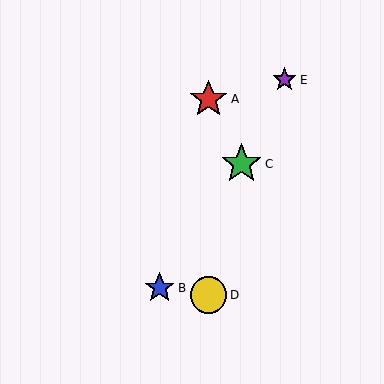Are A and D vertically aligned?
Yes, both are at x≈208.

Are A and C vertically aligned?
No, A is at x≈208 and C is at x≈241.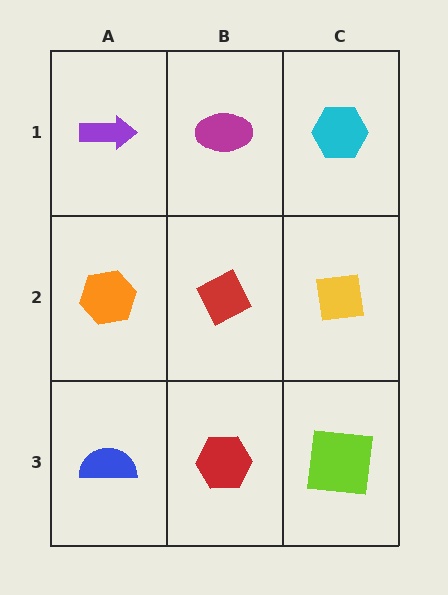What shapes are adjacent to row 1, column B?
A red diamond (row 2, column B), a purple arrow (row 1, column A), a cyan hexagon (row 1, column C).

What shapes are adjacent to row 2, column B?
A magenta ellipse (row 1, column B), a red hexagon (row 3, column B), an orange hexagon (row 2, column A), a yellow square (row 2, column C).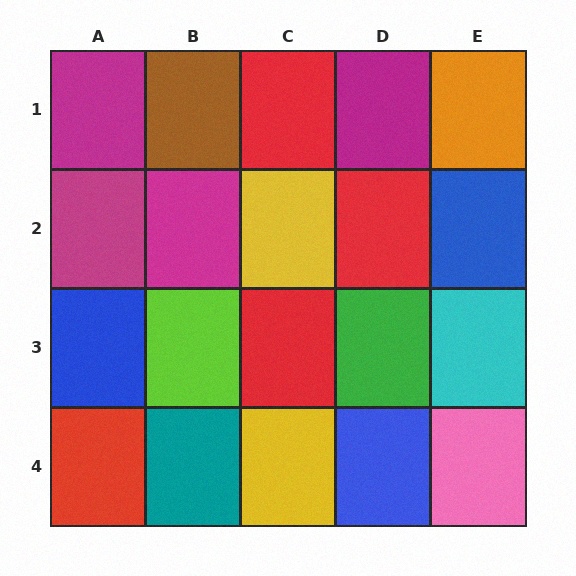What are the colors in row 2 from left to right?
Magenta, magenta, yellow, red, blue.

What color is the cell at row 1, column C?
Red.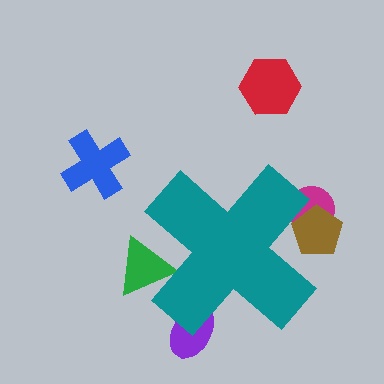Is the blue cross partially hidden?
No, the blue cross is fully visible.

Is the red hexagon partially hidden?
No, the red hexagon is fully visible.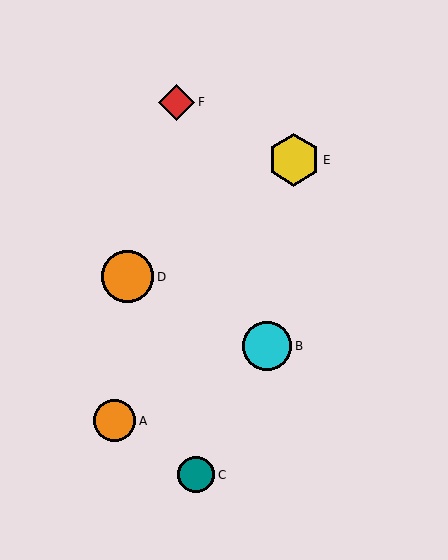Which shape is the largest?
The yellow hexagon (labeled E) is the largest.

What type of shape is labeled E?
Shape E is a yellow hexagon.